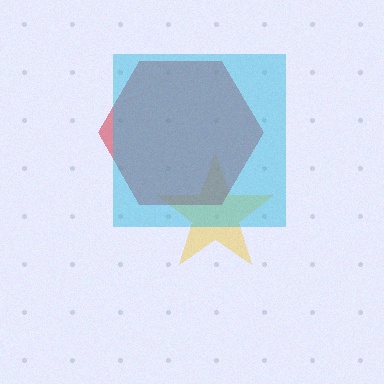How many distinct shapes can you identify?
There are 3 distinct shapes: a yellow star, a red hexagon, a cyan square.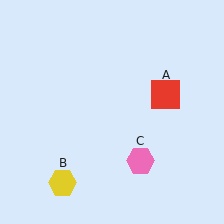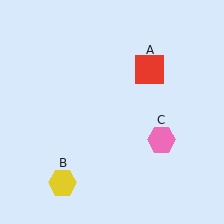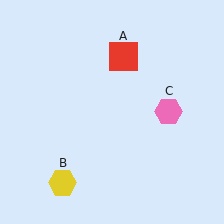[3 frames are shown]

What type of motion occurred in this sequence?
The red square (object A), pink hexagon (object C) rotated counterclockwise around the center of the scene.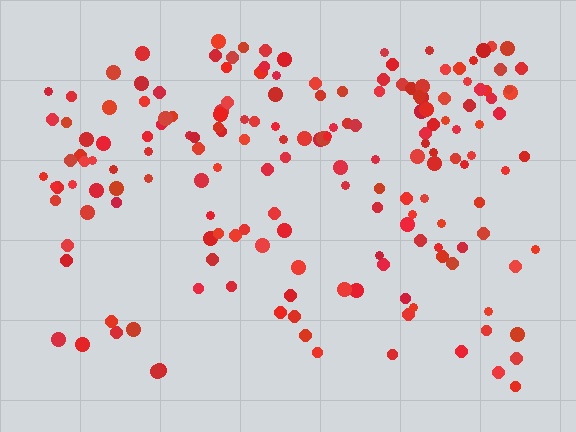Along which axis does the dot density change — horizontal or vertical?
Vertical.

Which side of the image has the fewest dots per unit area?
The bottom.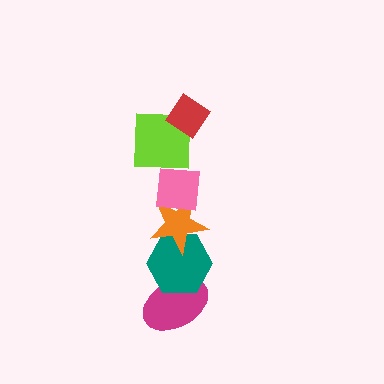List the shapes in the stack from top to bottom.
From top to bottom: the red diamond, the lime square, the pink square, the orange star, the teal hexagon, the magenta ellipse.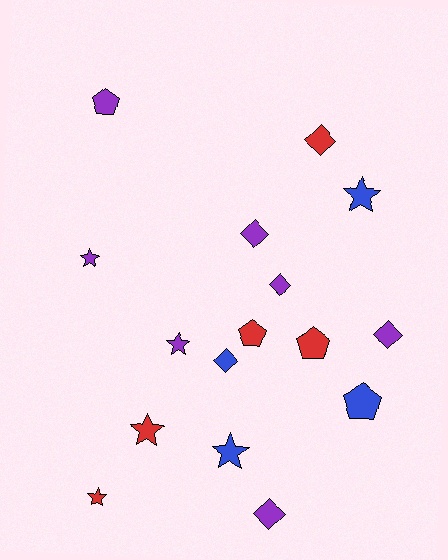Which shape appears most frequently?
Diamond, with 6 objects.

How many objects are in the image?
There are 16 objects.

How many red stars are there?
There are 2 red stars.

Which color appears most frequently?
Purple, with 7 objects.